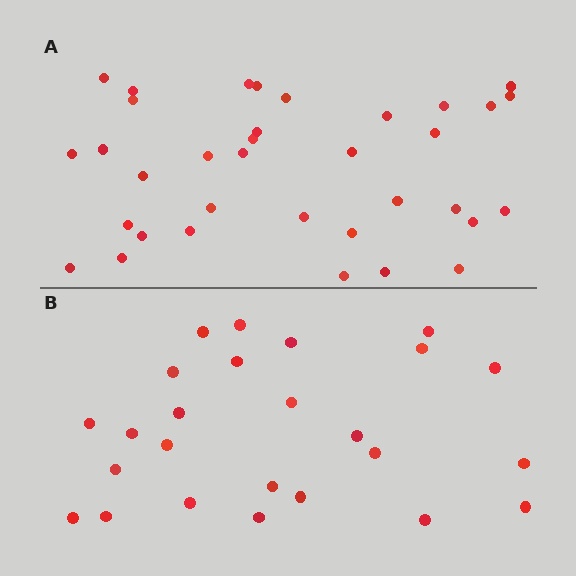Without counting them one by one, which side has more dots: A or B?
Region A (the top region) has more dots.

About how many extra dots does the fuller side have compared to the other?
Region A has roughly 10 or so more dots than region B.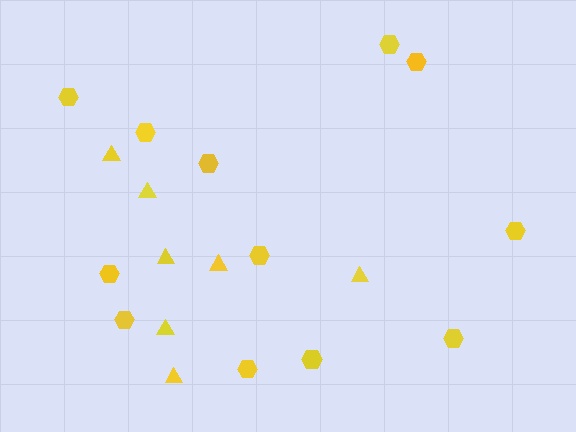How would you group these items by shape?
There are 2 groups: one group of triangles (7) and one group of hexagons (12).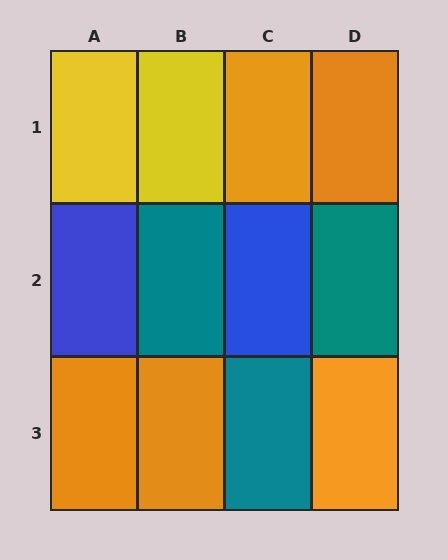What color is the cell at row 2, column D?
Teal.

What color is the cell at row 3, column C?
Teal.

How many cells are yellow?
2 cells are yellow.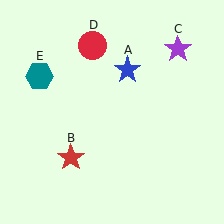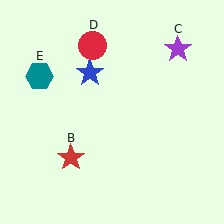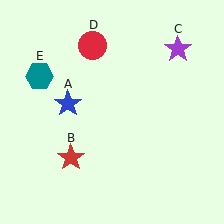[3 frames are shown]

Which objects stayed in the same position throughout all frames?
Red star (object B) and purple star (object C) and red circle (object D) and teal hexagon (object E) remained stationary.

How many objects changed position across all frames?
1 object changed position: blue star (object A).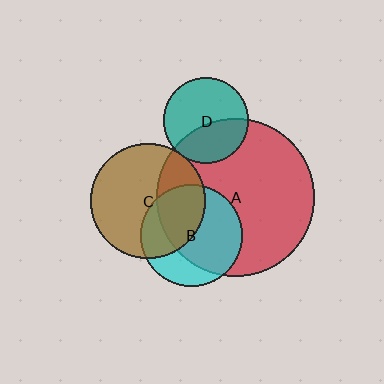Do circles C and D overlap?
Yes.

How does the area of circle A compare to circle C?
Approximately 1.9 times.